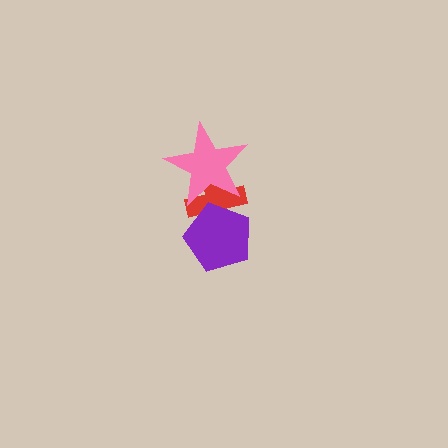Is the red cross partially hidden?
Yes, it is partially covered by another shape.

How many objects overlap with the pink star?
1 object overlaps with the pink star.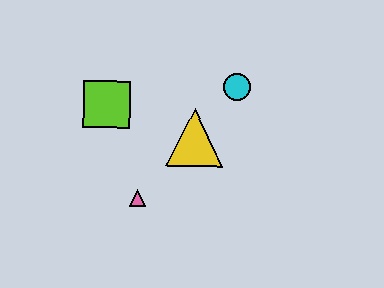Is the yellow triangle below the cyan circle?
Yes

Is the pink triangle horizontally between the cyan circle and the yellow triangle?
No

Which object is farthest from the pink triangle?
The cyan circle is farthest from the pink triangle.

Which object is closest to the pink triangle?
The yellow triangle is closest to the pink triangle.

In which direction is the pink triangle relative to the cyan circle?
The pink triangle is below the cyan circle.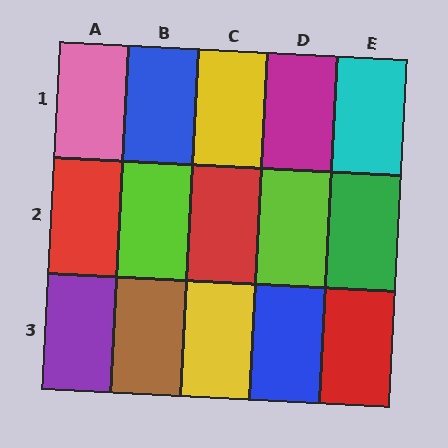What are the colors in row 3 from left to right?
Purple, brown, yellow, blue, red.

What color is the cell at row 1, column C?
Yellow.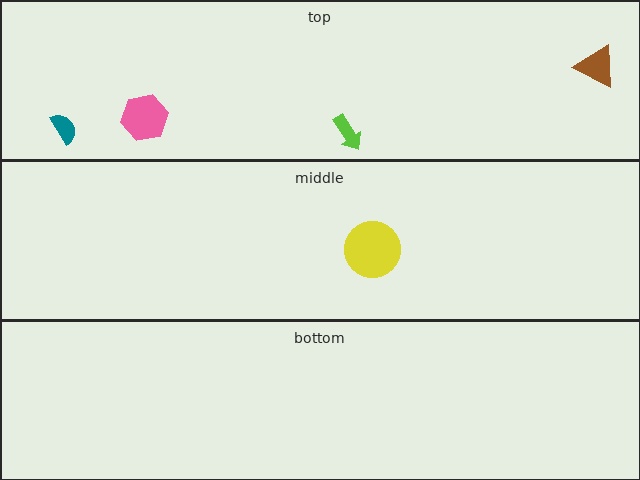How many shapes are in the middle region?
1.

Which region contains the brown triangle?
The top region.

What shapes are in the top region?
The brown triangle, the pink hexagon, the lime arrow, the teal semicircle.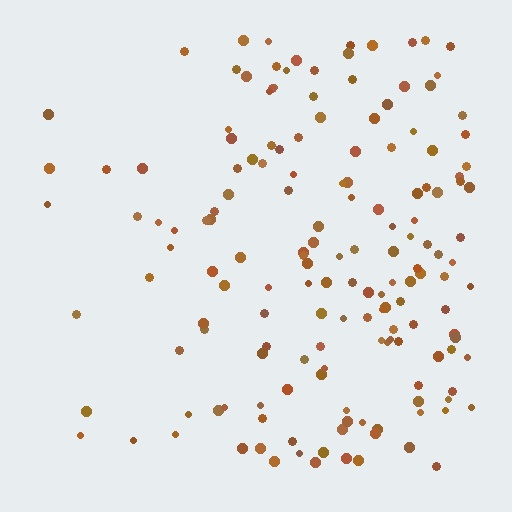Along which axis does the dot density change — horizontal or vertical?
Horizontal.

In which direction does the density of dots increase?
From left to right, with the right side densest.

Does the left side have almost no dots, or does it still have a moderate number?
Still a moderate number, just noticeably fewer than the right.